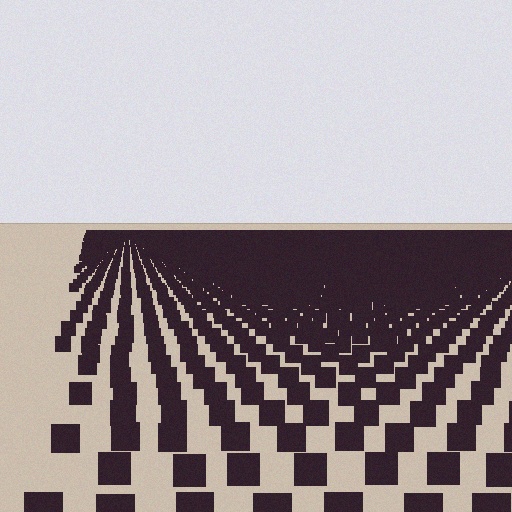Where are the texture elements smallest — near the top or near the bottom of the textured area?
Near the top.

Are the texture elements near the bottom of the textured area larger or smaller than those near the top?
Larger. Near the bottom, elements are closer to the viewer and appear at a bigger on-screen size.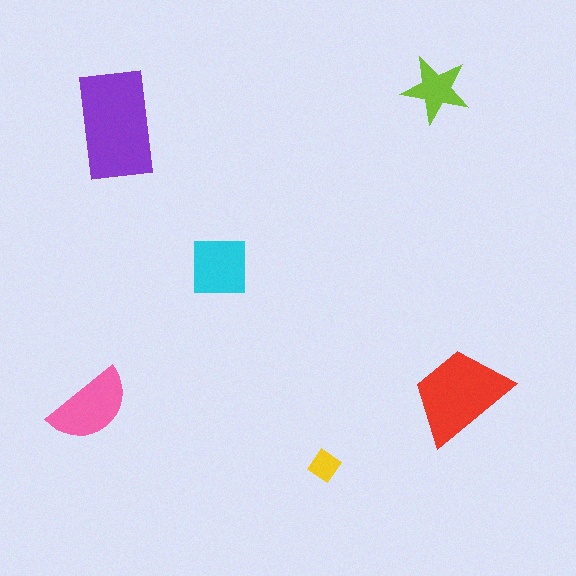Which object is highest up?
The lime star is topmost.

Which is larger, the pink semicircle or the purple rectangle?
The purple rectangle.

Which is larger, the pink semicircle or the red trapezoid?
The red trapezoid.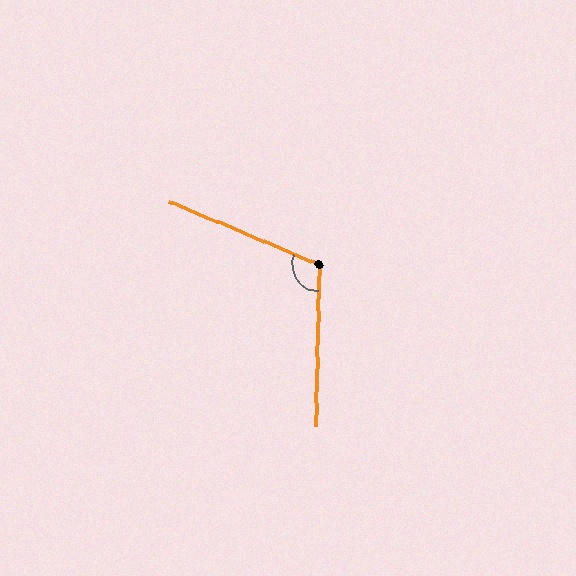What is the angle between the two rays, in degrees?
Approximately 111 degrees.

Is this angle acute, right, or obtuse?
It is obtuse.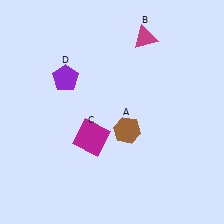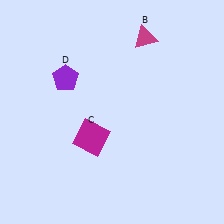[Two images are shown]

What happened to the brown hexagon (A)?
The brown hexagon (A) was removed in Image 2. It was in the bottom-right area of Image 1.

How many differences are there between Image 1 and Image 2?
There is 1 difference between the two images.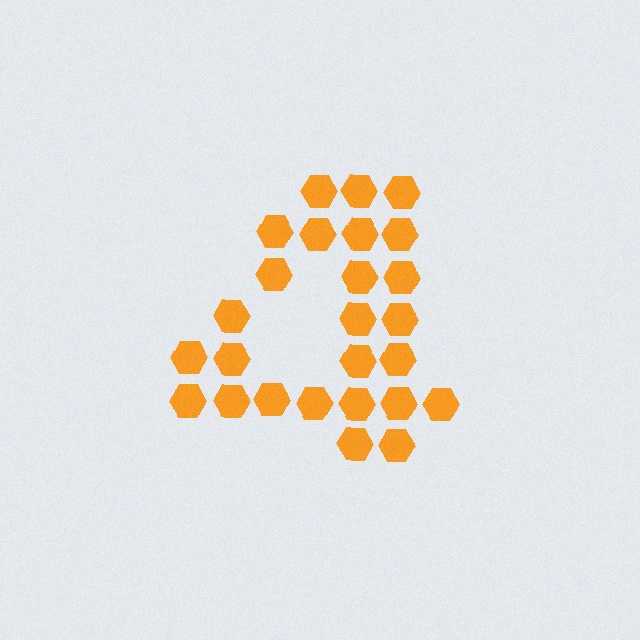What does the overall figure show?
The overall figure shows the digit 4.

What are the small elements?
The small elements are hexagons.